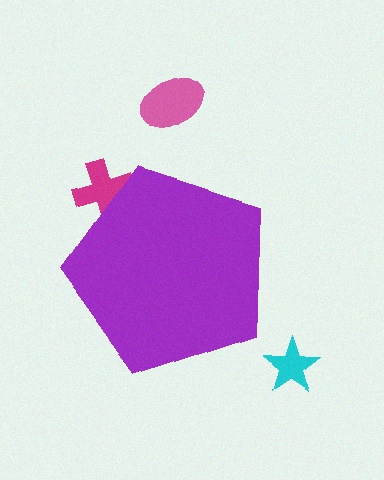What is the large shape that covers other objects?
A purple pentagon.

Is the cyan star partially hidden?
No, the cyan star is fully visible.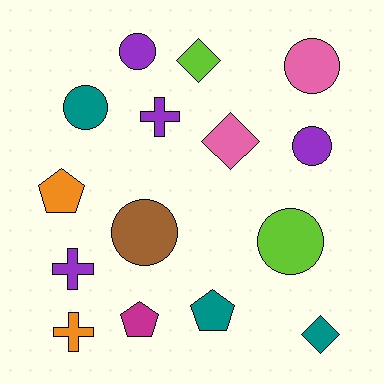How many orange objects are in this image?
There are 2 orange objects.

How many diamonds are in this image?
There are 3 diamonds.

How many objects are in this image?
There are 15 objects.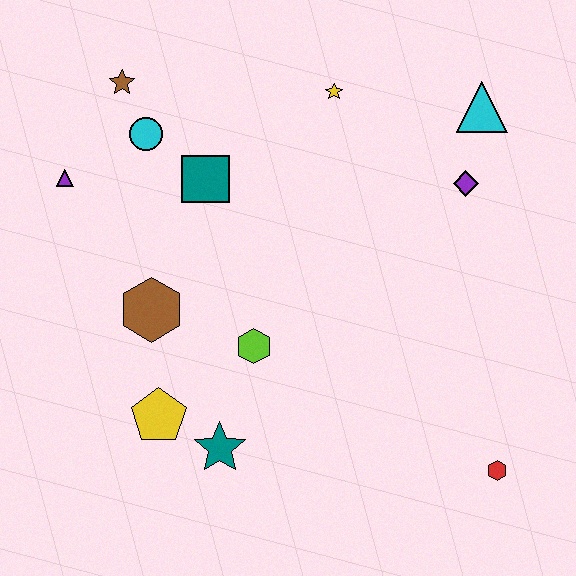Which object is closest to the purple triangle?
The cyan circle is closest to the purple triangle.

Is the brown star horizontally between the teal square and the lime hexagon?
No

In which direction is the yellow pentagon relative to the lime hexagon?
The yellow pentagon is to the left of the lime hexagon.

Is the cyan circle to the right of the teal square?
No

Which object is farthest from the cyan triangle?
The yellow pentagon is farthest from the cyan triangle.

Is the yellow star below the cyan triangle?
No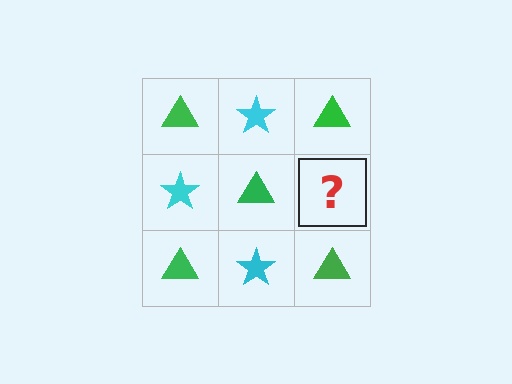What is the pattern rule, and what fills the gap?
The rule is that it alternates green triangle and cyan star in a checkerboard pattern. The gap should be filled with a cyan star.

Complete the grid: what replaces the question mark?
The question mark should be replaced with a cyan star.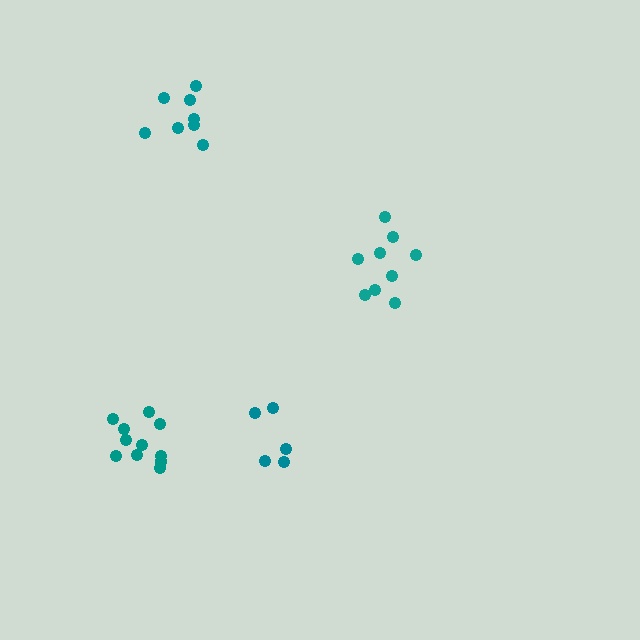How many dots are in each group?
Group 1: 9 dots, Group 2: 11 dots, Group 3: 8 dots, Group 4: 5 dots (33 total).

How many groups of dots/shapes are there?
There are 4 groups.